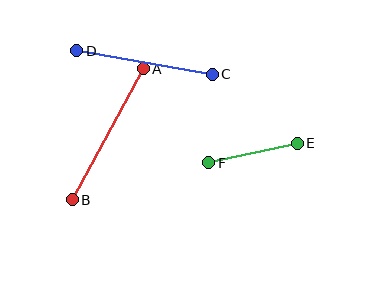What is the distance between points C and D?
The distance is approximately 137 pixels.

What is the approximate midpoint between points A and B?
The midpoint is at approximately (108, 134) pixels.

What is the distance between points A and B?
The distance is approximately 149 pixels.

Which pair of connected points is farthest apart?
Points A and B are farthest apart.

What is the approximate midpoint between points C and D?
The midpoint is at approximately (145, 63) pixels.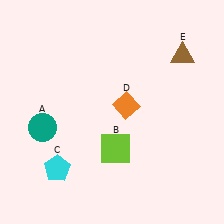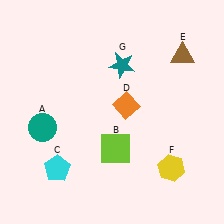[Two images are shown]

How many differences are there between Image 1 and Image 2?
There are 2 differences between the two images.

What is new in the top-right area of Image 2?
A teal star (G) was added in the top-right area of Image 2.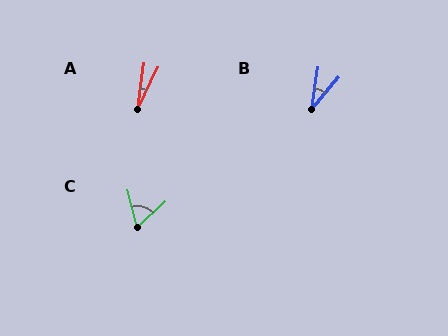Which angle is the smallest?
A, at approximately 18 degrees.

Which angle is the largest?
C, at approximately 61 degrees.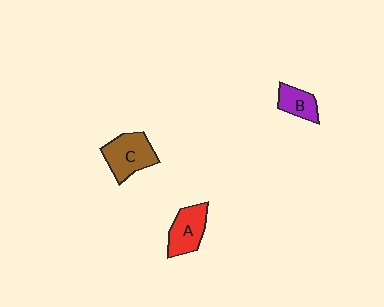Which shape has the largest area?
Shape C (brown).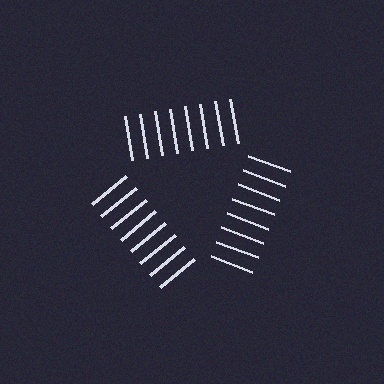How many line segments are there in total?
24 — 8 along each of the 3 edges.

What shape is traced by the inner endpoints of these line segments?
An illusory triangle — the line segments terminate on its edges but no continuous stroke is drawn.